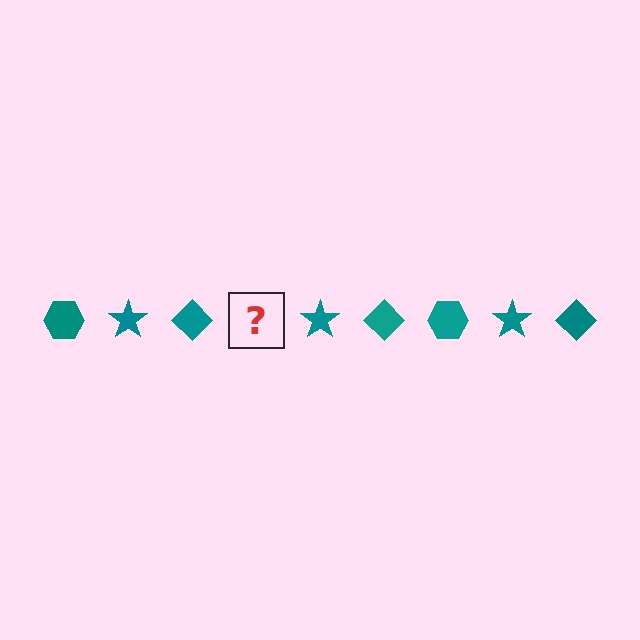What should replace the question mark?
The question mark should be replaced with a teal hexagon.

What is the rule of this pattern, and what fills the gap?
The rule is that the pattern cycles through hexagon, star, diamond shapes in teal. The gap should be filled with a teal hexagon.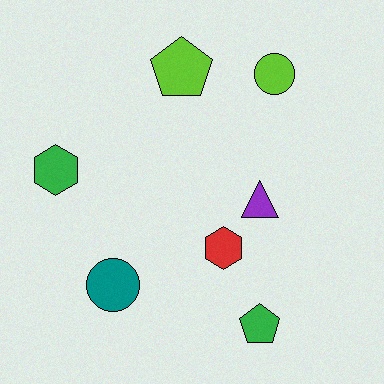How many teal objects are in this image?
There is 1 teal object.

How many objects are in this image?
There are 7 objects.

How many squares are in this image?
There are no squares.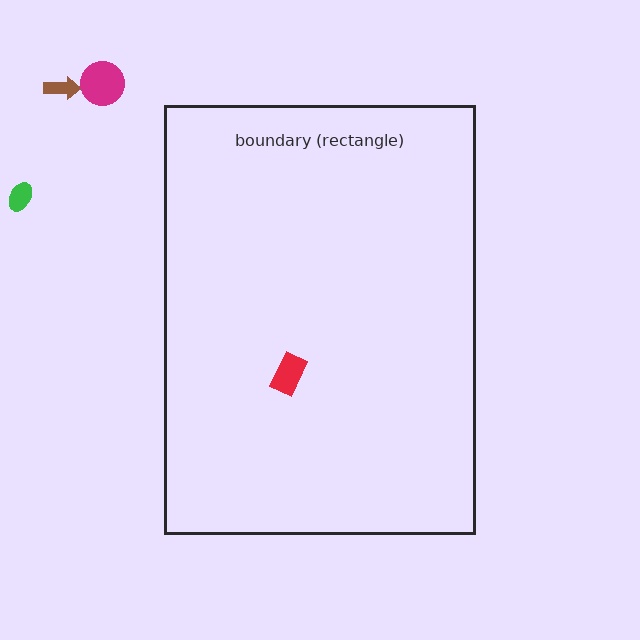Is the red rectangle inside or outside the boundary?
Inside.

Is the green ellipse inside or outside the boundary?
Outside.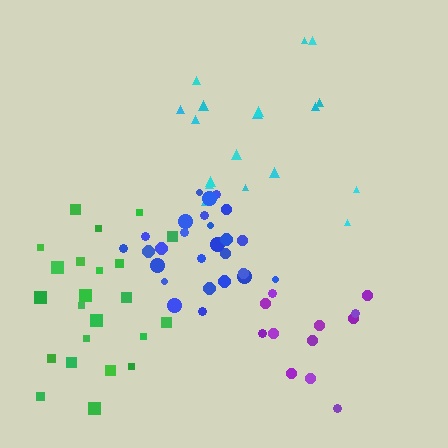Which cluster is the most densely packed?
Blue.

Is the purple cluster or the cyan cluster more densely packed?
Purple.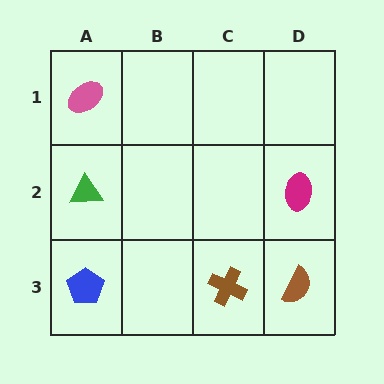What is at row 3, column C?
A brown cross.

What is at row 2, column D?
A magenta ellipse.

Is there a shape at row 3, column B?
No, that cell is empty.